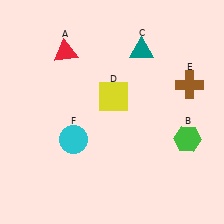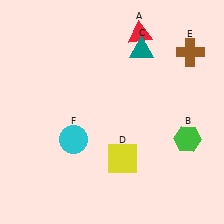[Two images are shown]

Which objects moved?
The objects that moved are: the red triangle (A), the yellow square (D), the brown cross (E).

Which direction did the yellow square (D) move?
The yellow square (D) moved down.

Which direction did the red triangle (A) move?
The red triangle (A) moved right.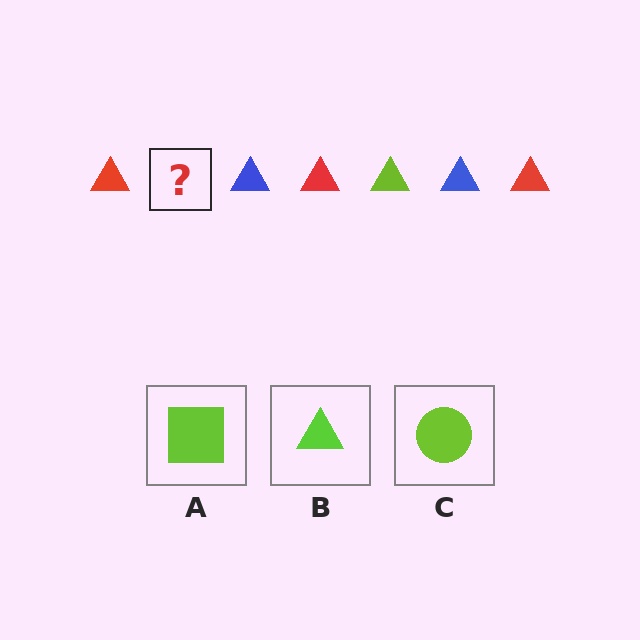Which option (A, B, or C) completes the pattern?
B.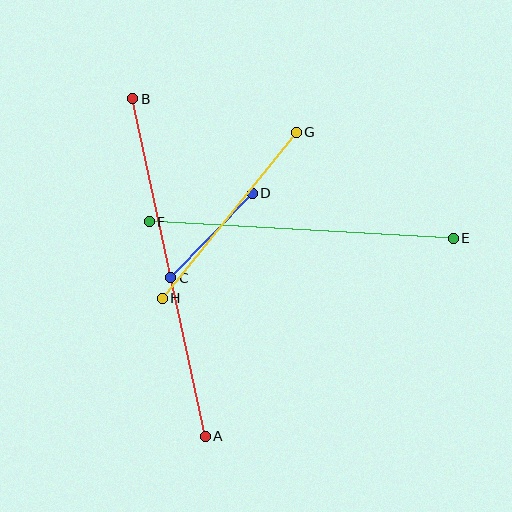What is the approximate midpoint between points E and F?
The midpoint is at approximately (301, 230) pixels.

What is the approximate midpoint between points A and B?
The midpoint is at approximately (169, 268) pixels.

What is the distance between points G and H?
The distance is approximately 213 pixels.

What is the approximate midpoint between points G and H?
The midpoint is at approximately (229, 215) pixels.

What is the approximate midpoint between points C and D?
The midpoint is at approximately (212, 236) pixels.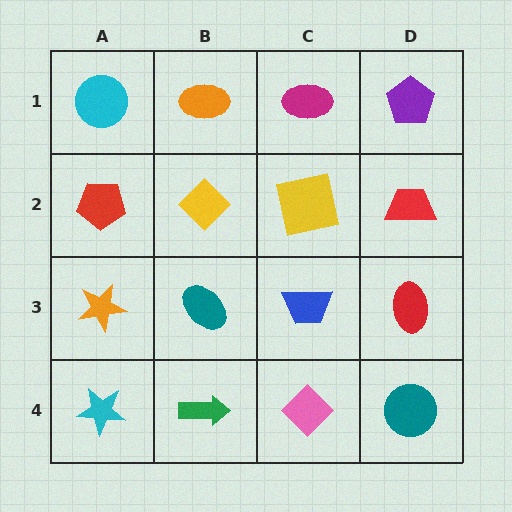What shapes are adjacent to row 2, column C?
A magenta ellipse (row 1, column C), a blue trapezoid (row 3, column C), a yellow diamond (row 2, column B), a red trapezoid (row 2, column D).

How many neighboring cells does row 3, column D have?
3.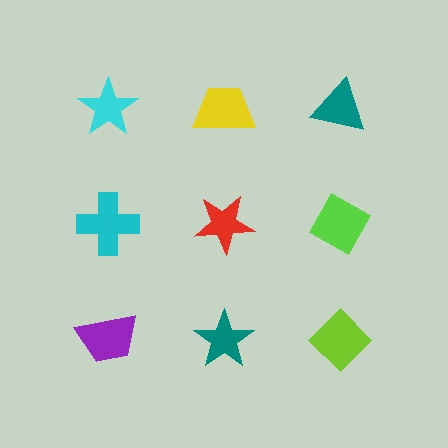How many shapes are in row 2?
3 shapes.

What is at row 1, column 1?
A cyan star.